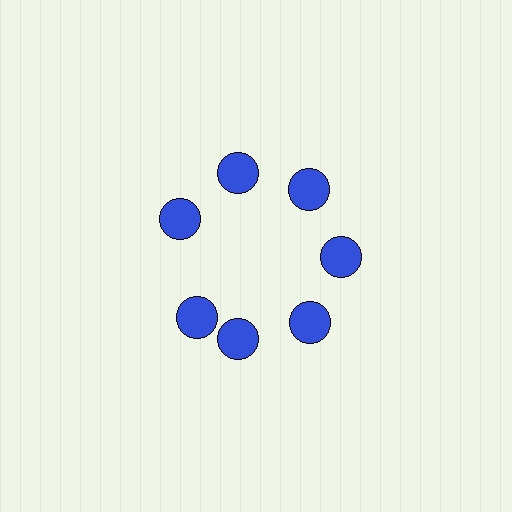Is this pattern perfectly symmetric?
No. The 7 blue circles are arranged in a ring, but one element near the 8 o'clock position is rotated out of alignment along the ring, breaking the 7-fold rotational symmetry.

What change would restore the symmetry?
The symmetry would be restored by rotating it back into even spacing with its neighbors so that all 7 circles sit at equal angles and equal distance from the center.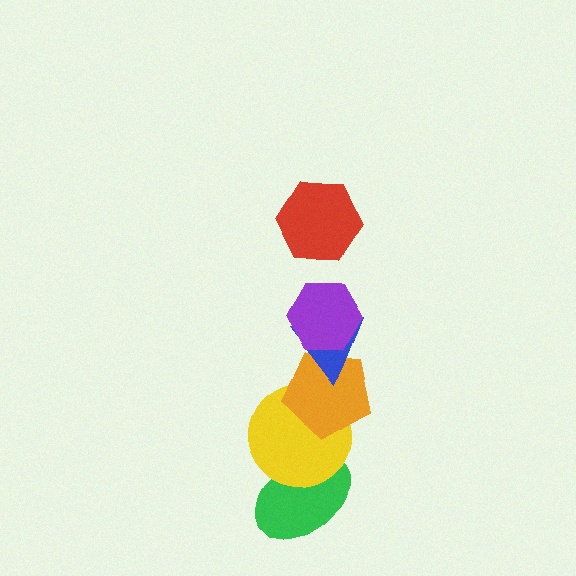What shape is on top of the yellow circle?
The orange pentagon is on top of the yellow circle.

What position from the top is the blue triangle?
The blue triangle is 3rd from the top.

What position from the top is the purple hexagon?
The purple hexagon is 2nd from the top.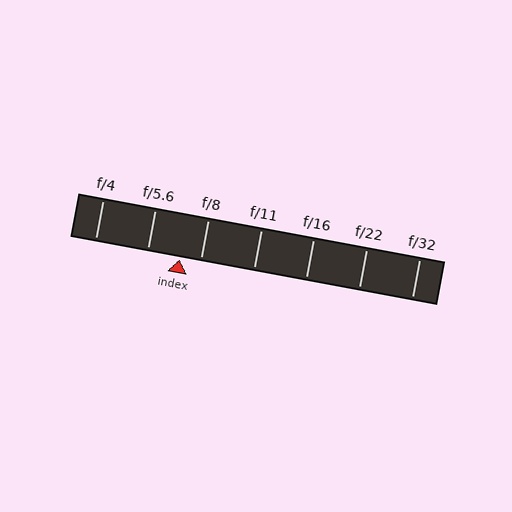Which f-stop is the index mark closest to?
The index mark is closest to f/8.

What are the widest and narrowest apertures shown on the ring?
The widest aperture shown is f/4 and the narrowest is f/32.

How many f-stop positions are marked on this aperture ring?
There are 7 f-stop positions marked.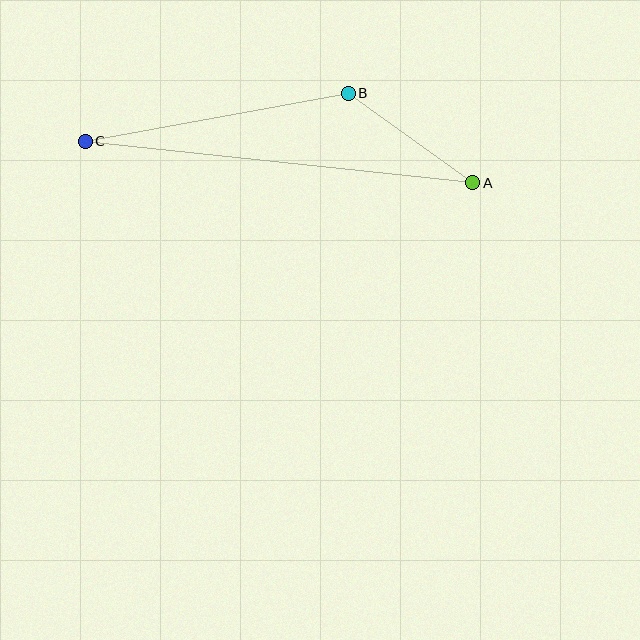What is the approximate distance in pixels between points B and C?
The distance between B and C is approximately 267 pixels.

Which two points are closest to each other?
Points A and B are closest to each other.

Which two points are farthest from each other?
Points A and C are farthest from each other.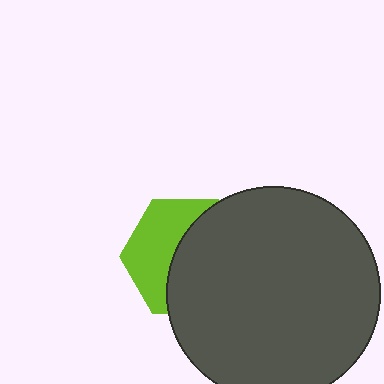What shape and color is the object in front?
The object in front is a dark gray circle.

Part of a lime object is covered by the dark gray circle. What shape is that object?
It is a hexagon.